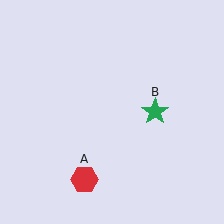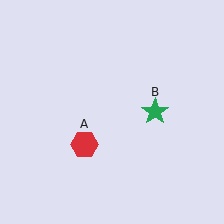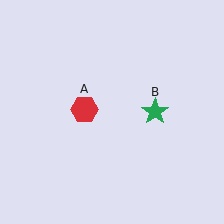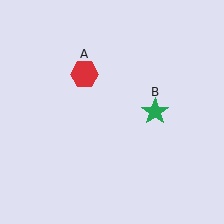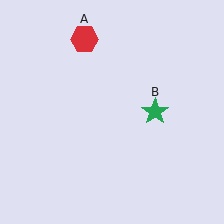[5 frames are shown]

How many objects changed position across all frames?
1 object changed position: red hexagon (object A).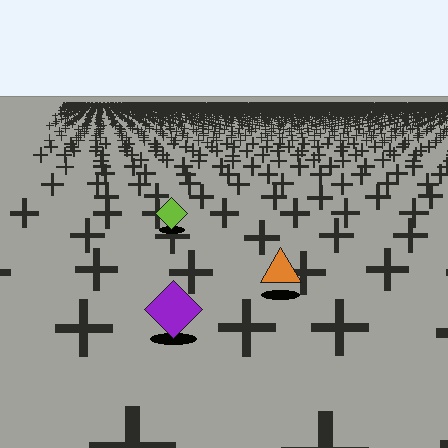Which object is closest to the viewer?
The purple diamond is closest. The texture marks near it are larger and more spread out.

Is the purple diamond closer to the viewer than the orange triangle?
Yes. The purple diamond is closer — you can tell from the texture gradient: the ground texture is coarser near it.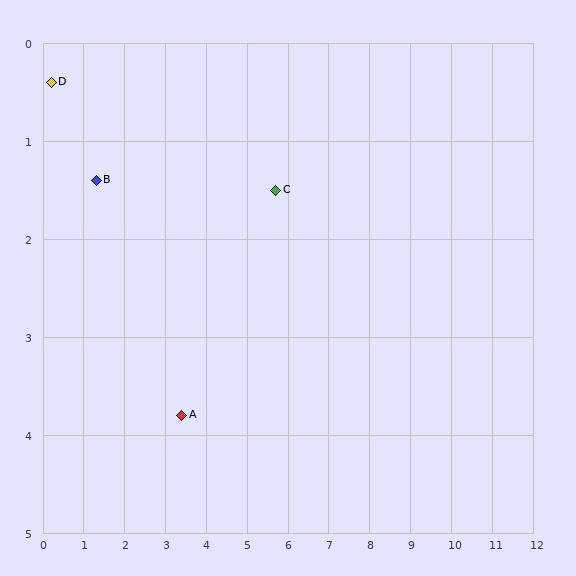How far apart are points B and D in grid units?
Points B and D are about 1.5 grid units apart.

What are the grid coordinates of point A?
Point A is at approximately (3.4, 3.8).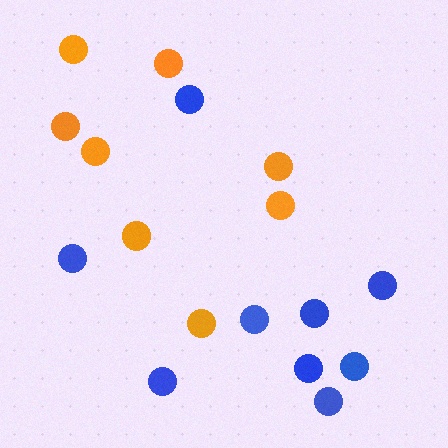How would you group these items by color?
There are 2 groups: one group of orange circles (8) and one group of blue circles (9).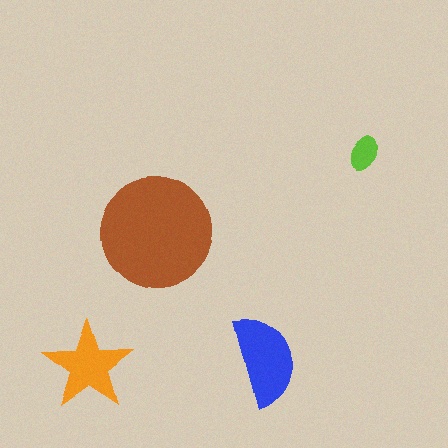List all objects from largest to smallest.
The brown circle, the blue semicircle, the orange star, the lime ellipse.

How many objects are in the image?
There are 4 objects in the image.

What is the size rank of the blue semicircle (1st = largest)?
2nd.